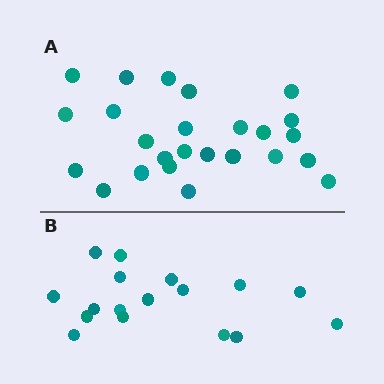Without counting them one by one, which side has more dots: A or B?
Region A (the top region) has more dots.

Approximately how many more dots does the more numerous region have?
Region A has roughly 8 or so more dots than region B.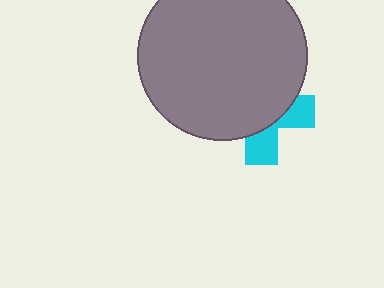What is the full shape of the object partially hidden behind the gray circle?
The partially hidden object is a cyan cross.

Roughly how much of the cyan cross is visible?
A small part of it is visible (roughly 35%).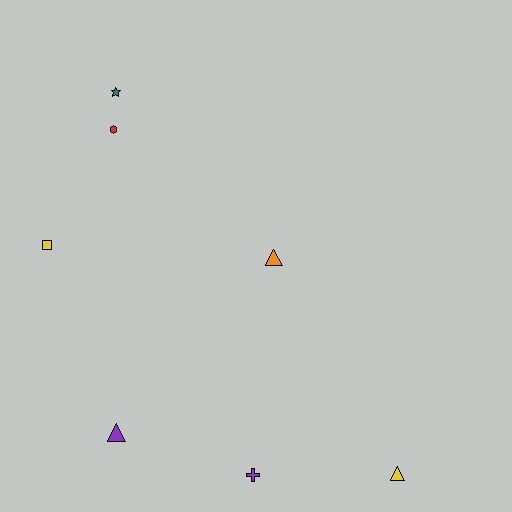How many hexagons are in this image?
There is 1 hexagon.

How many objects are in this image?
There are 7 objects.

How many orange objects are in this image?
There is 1 orange object.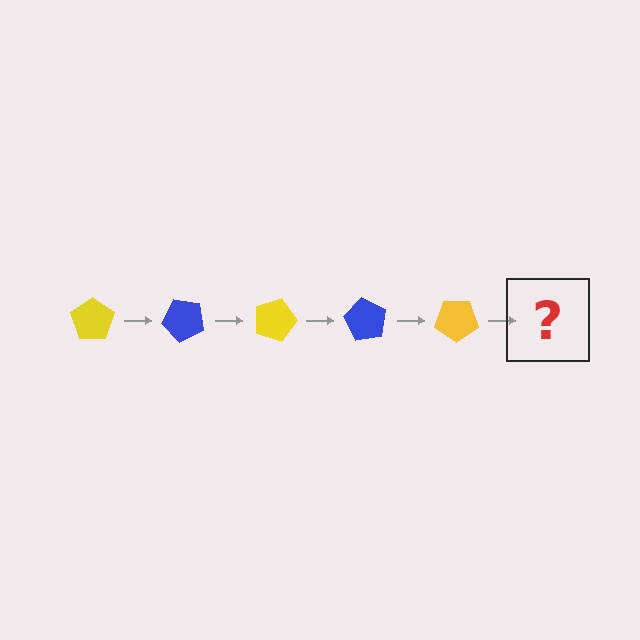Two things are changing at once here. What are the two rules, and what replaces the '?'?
The two rules are that it rotates 45 degrees each step and the color cycles through yellow and blue. The '?' should be a blue pentagon, rotated 225 degrees from the start.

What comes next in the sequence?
The next element should be a blue pentagon, rotated 225 degrees from the start.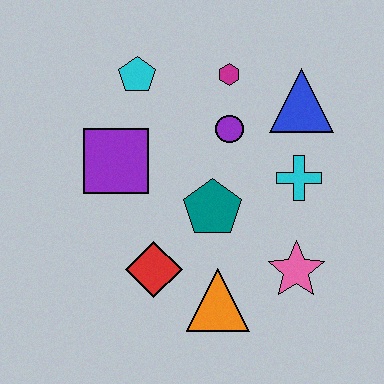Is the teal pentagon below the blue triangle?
Yes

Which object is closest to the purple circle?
The magenta hexagon is closest to the purple circle.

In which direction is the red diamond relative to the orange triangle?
The red diamond is to the left of the orange triangle.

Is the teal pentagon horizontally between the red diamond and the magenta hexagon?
Yes